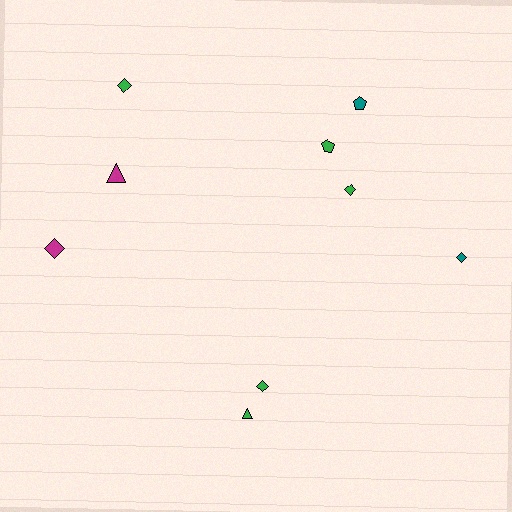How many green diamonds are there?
There are 3 green diamonds.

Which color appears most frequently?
Green, with 5 objects.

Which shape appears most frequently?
Diamond, with 5 objects.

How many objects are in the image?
There are 9 objects.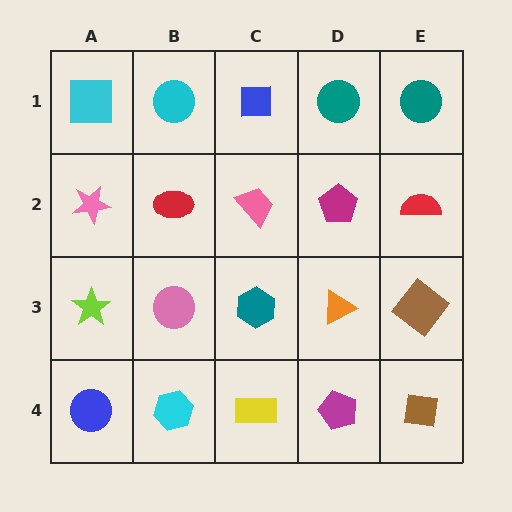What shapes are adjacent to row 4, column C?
A teal hexagon (row 3, column C), a cyan hexagon (row 4, column B), a magenta pentagon (row 4, column D).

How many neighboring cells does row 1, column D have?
3.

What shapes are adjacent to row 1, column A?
A pink star (row 2, column A), a cyan circle (row 1, column B).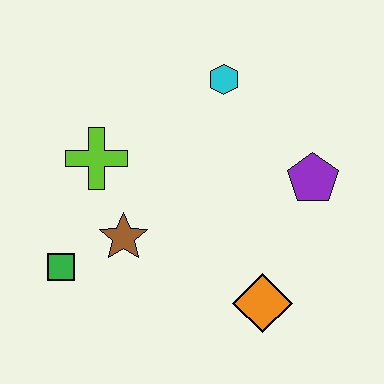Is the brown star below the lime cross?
Yes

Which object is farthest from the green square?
The purple pentagon is farthest from the green square.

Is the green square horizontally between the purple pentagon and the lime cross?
No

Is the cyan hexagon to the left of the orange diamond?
Yes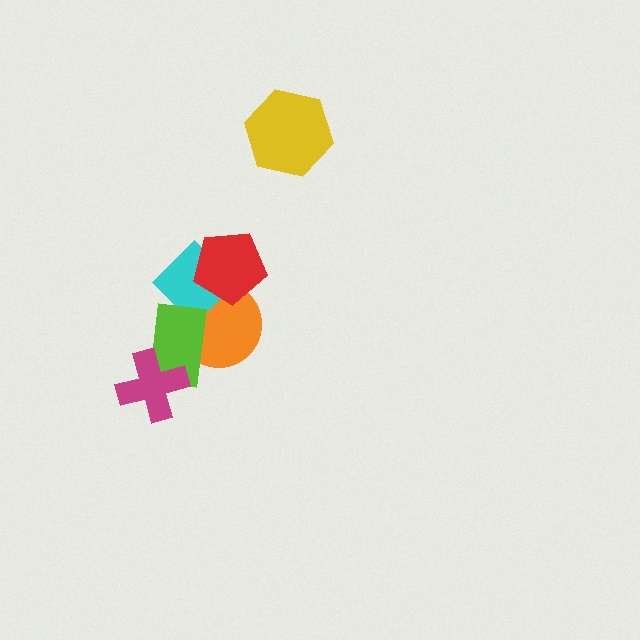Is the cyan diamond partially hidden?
Yes, it is partially covered by another shape.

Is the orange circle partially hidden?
Yes, it is partially covered by another shape.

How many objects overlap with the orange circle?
3 objects overlap with the orange circle.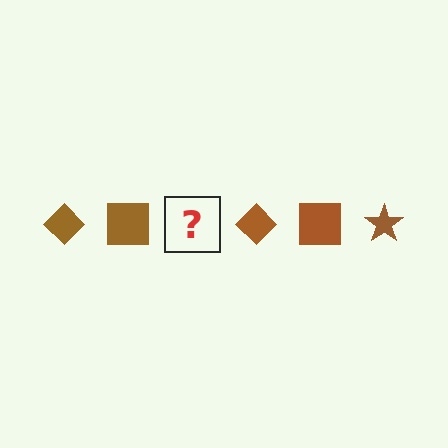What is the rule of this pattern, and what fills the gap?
The rule is that the pattern cycles through diamond, square, star shapes in brown. The gap should be filled with a brown star.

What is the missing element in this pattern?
The missing element is a brown star.